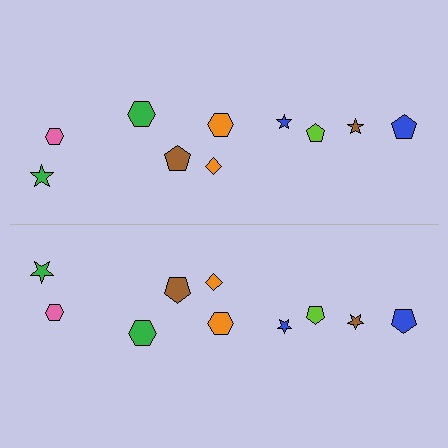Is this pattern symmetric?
Yes, this pattern has bilateral (reflection) symmetry.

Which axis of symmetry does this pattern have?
The pattern has a horizontal axis of symmetry running through the center of the image.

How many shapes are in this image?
There are 20 shapes in this image.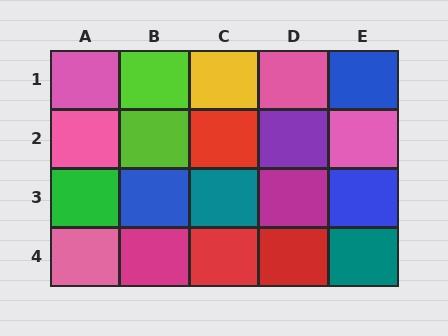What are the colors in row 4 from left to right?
Pink, magenta, red, red, teal.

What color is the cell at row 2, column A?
Pink.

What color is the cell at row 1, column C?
Yellow.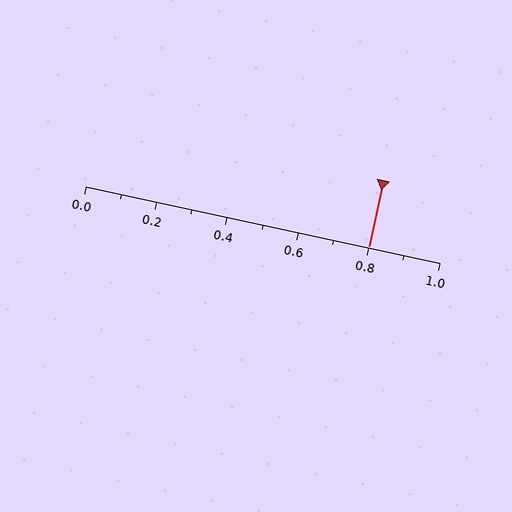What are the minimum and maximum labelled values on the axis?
The axis runs from 0.0 to 1.0.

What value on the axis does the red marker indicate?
The marker indicates approximately 0.8.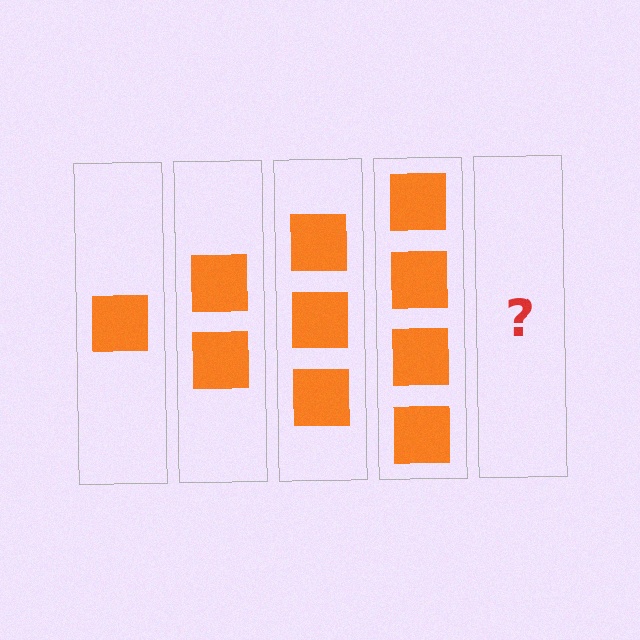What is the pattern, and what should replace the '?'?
The pattern is that each step adds one more square. The '?' should be 5 squares.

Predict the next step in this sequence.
The next step is 5 squares.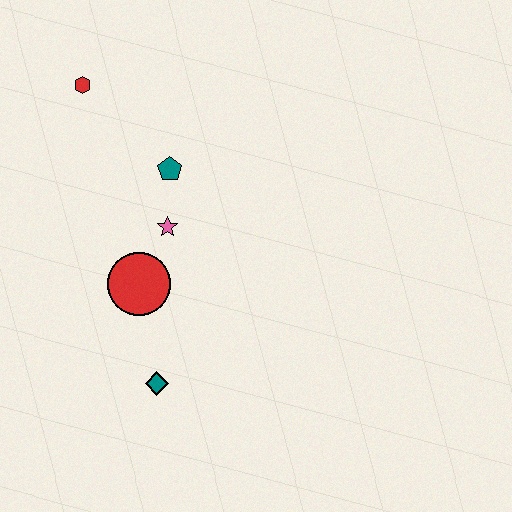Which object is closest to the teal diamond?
The red circle is closest to the teal diamond.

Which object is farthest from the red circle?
The red hexagon is farthest from the red circle.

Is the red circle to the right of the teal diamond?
No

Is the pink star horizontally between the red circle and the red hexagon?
No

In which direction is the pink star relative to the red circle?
The pink star is above the red circle.